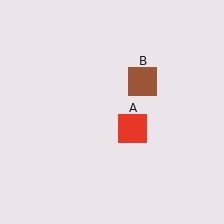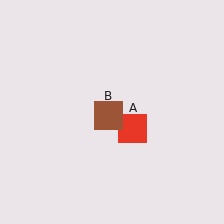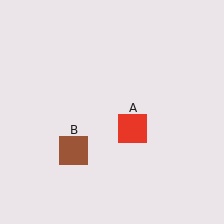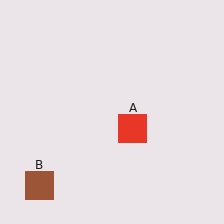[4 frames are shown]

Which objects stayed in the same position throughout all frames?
Red square (object A) remained stationary.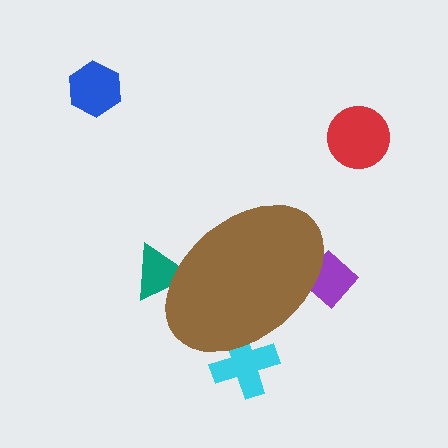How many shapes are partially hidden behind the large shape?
3 shapes are partially hidden.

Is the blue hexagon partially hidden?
No, the blue hexagon is fully visible.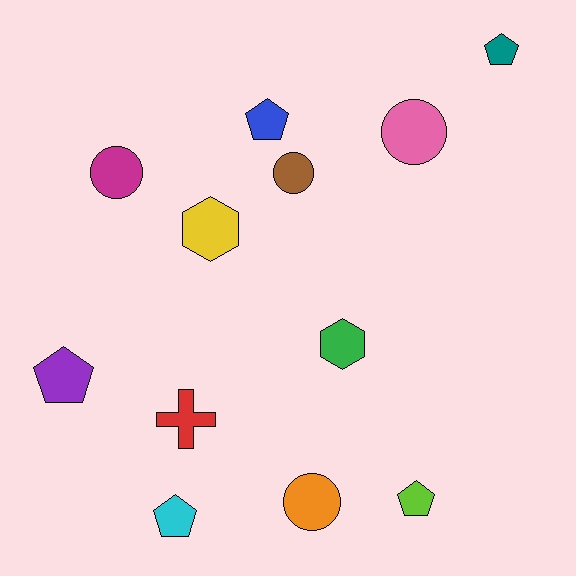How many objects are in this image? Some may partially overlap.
There are 12 objects.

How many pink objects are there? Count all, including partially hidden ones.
There is 1 pink object.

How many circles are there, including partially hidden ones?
There are 4 circles.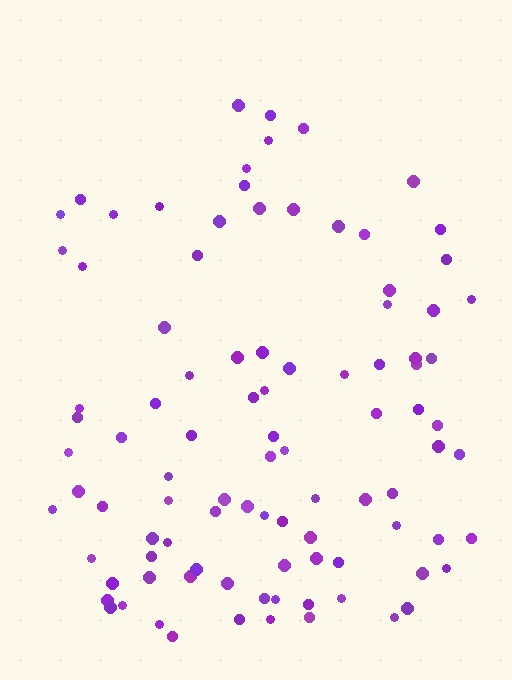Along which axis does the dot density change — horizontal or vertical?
Vertical.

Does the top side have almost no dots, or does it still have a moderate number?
Still a moderate number, just noticeably fewer than the bottom.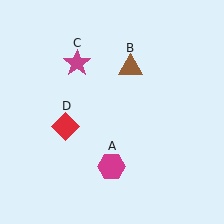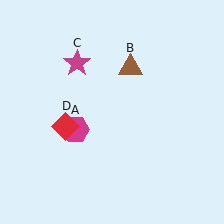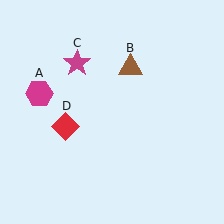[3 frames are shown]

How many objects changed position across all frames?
1 object changed position: magenta hexagon (object A).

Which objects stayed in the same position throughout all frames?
Brown triangle (object B) and magenta star (object C) and red diamond (object D) remained stationary.